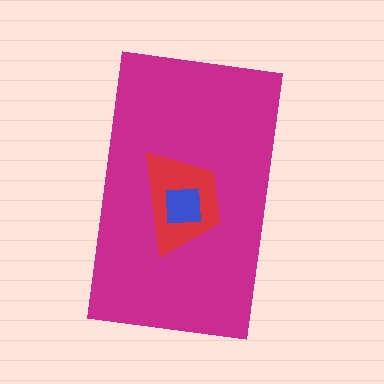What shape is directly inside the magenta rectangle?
The red trapezoid.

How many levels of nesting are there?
3.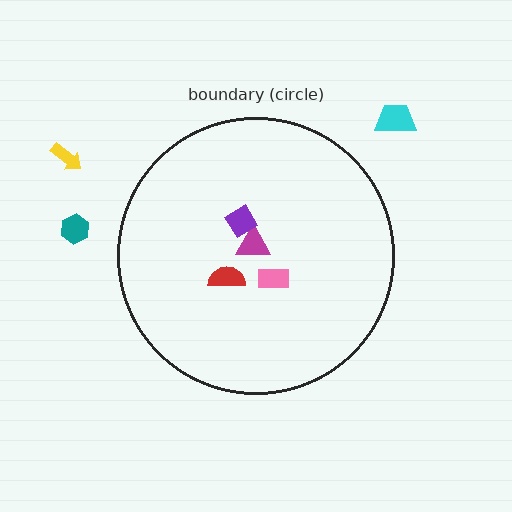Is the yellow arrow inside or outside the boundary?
Outside.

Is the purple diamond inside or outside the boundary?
Inside.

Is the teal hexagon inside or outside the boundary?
Outside.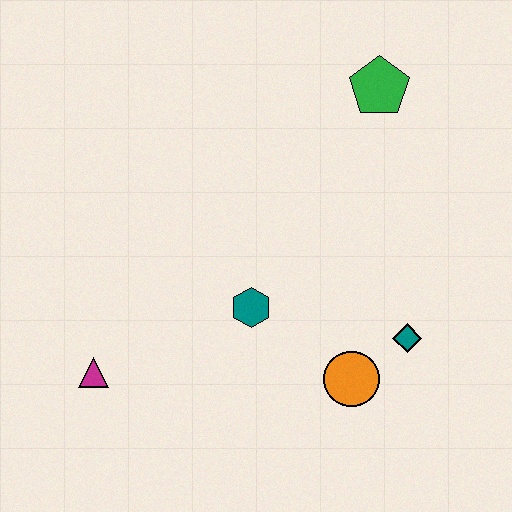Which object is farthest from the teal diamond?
The magenta triangle is farthest from the teal diamond.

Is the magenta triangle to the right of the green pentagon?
No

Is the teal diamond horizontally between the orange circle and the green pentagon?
No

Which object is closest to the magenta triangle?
The teal hexagon is closest to the magenta triangle.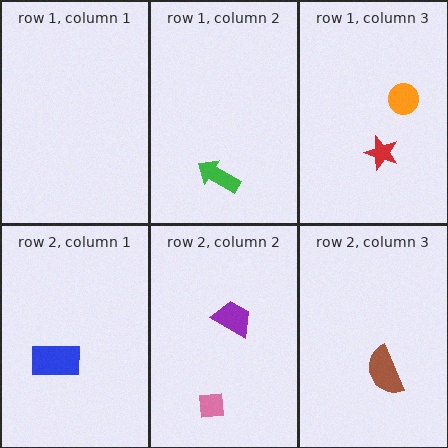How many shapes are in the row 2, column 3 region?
1.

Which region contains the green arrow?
The row 1, column 2 region.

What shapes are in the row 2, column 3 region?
The brown semicircle.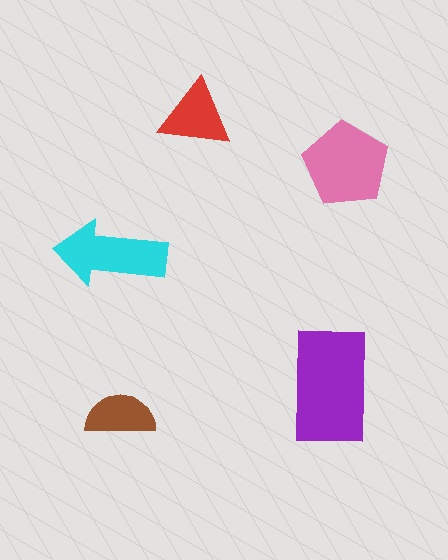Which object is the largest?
The purple rectangle.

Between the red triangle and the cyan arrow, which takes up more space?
The cyan arrow.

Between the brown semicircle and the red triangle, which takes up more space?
The red triangle.